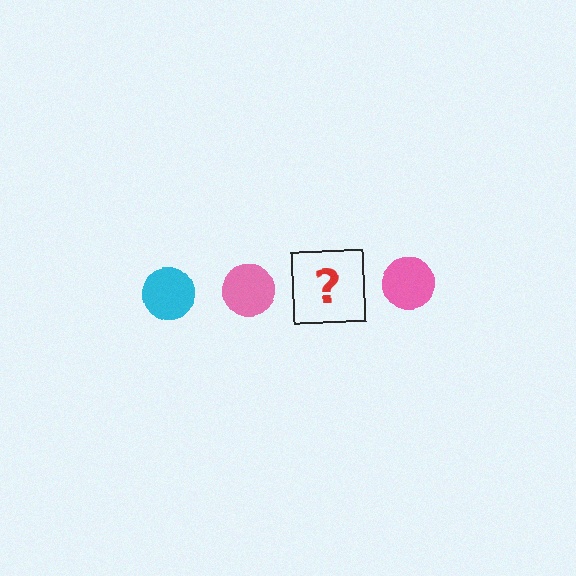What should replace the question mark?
The question mark should be replaced with a cyan circle.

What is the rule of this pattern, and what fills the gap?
The rule is that the pattern cycles through cyan, pink circles. The gap should be filled with a cyan circle.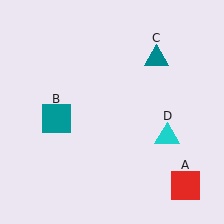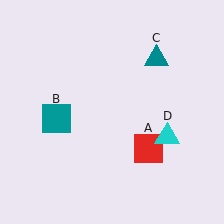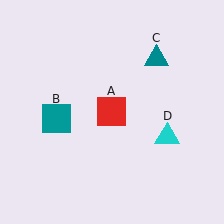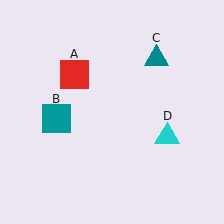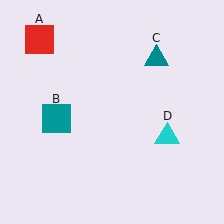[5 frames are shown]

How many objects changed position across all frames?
1 object changed position: red square (object A).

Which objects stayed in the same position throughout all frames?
Teal square (object B) and teal triangle (object C) and cyan triangle (object D) remained stationary.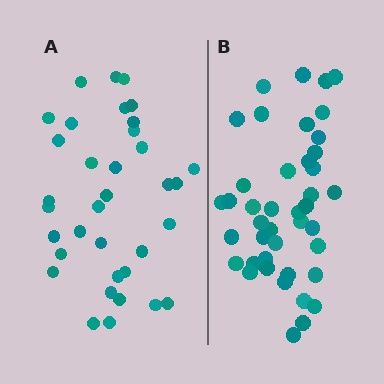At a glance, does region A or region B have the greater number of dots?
Region B (the right region) has more dots.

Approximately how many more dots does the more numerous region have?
Region B has roughly 8 or so more dots than region A.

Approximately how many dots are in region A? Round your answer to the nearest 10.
About 40 dots. (The exact count is 35, which rounds to 40.)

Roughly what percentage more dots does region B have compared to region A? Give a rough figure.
About 20% more.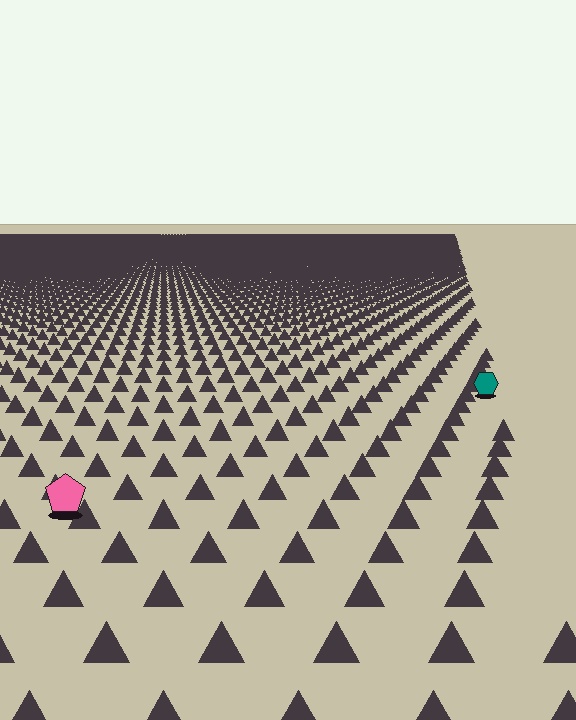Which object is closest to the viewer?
The pink pentagon is closest. The texture marks near it are larger and more spread out.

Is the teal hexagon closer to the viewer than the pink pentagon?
No. The pink pentagon is closer — you can tell from the texture gradient: the ground texture is coarser near it.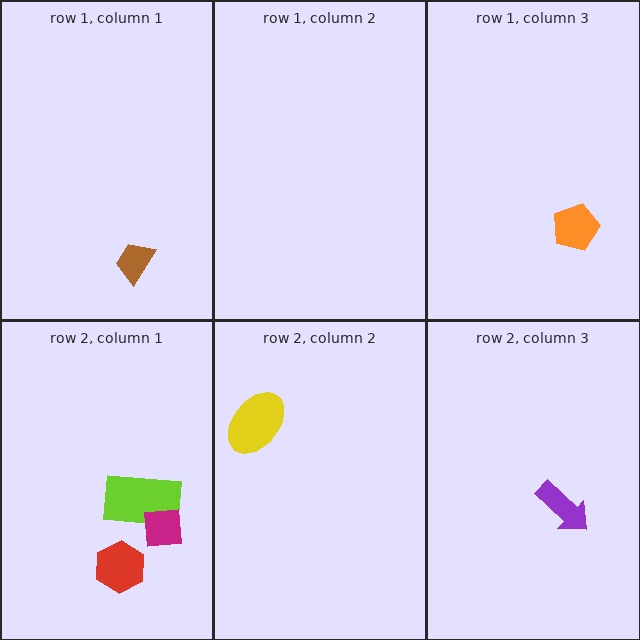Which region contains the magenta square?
The row 2, column 1 region.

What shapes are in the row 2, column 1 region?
The lime rectangle, the magenta square, the red hexagon.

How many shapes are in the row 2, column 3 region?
1.